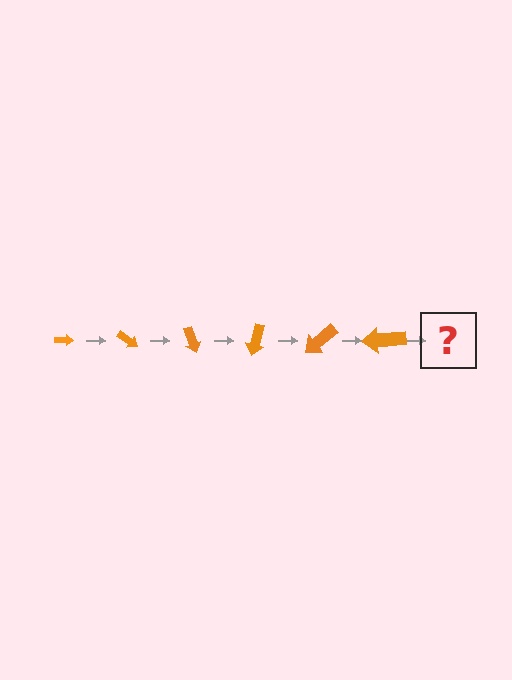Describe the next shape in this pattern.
It should be an arrow, larger than the previous one and rotated 210 degrees from the start.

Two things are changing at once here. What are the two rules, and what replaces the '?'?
The two rules are that the arrow grows larger each step and it rotates 35 degrees each step. The '?' should be an arrow, larger than the previous one and rotated 210 degrees from the start.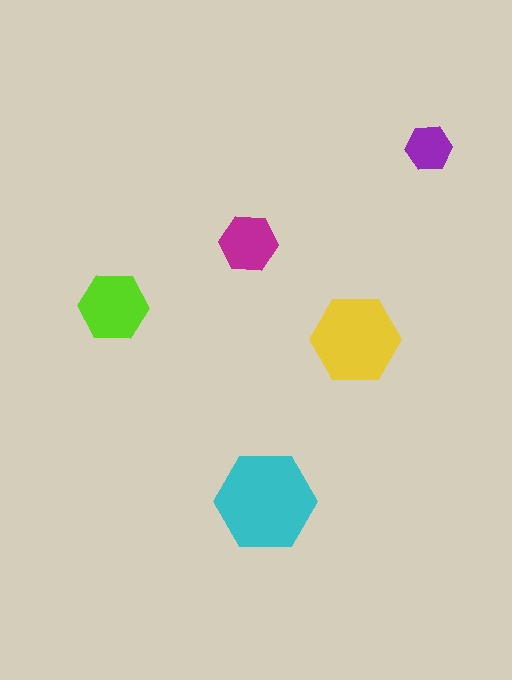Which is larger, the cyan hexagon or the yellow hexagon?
The cyan one.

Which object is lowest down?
The cyan hexagon is bottommost.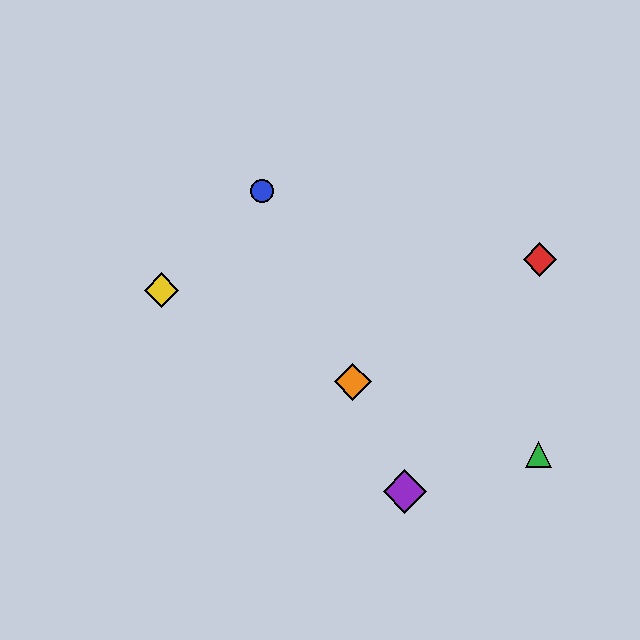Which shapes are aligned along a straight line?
The blue circle, the purple diamond, the orange diamond are aligned along a straight line.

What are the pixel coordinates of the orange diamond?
The orange diamond is at (353, 382).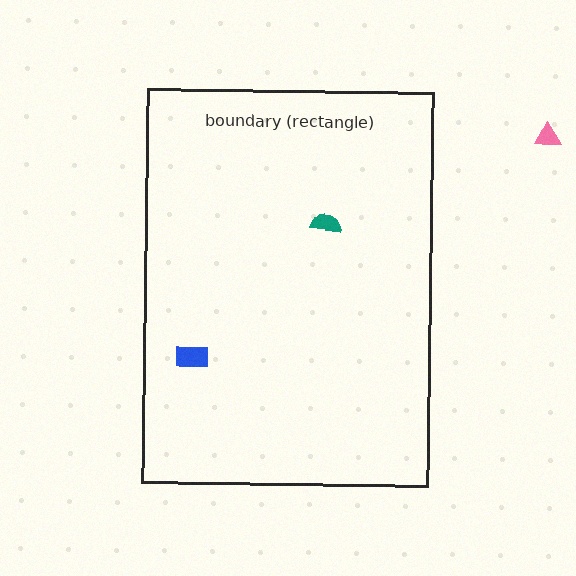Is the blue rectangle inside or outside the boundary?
Inside.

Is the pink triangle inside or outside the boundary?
Outside.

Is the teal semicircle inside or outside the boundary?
Inside.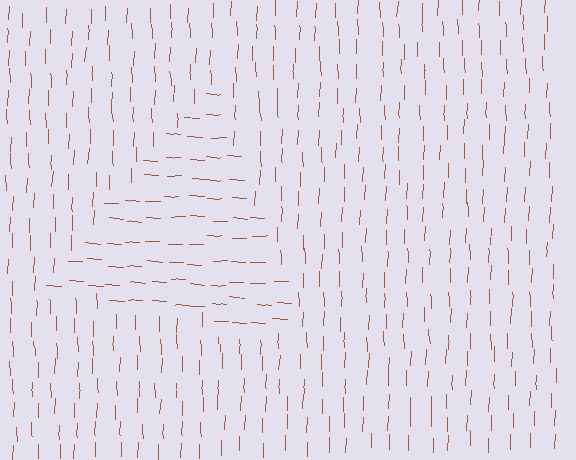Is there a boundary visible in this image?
Yes, there is a texture boundary formed by a change in line orientation.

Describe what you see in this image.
The image is filled with small brown line segments. A triangle region in the image has lines oriented differently from the surrounding lines, creating a visible texture boundary.